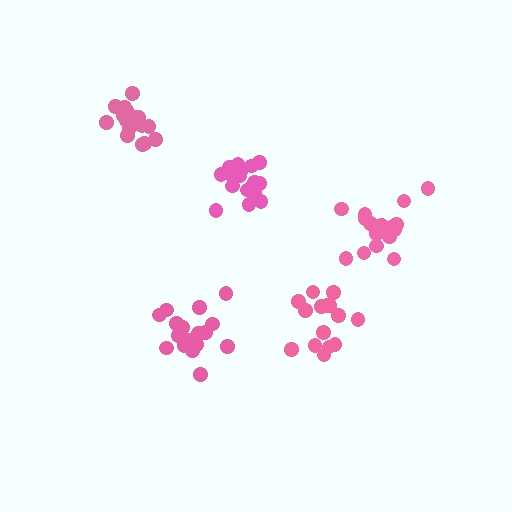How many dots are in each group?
Group 1: 19 dots, Group 2: 17 dots, Group 3: 20 dots, Group 4: 15 dots, Group 5: 20 dots (91 total).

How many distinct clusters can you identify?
There are 5 distinct clusters.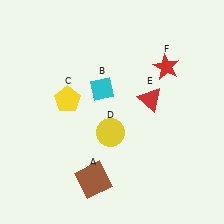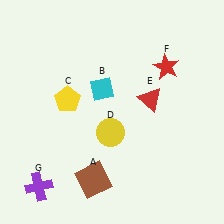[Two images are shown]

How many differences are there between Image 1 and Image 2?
There is 1 difference between the two images.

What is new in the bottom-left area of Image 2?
A purple cross (G) was added in the bottom-left area of Image 2.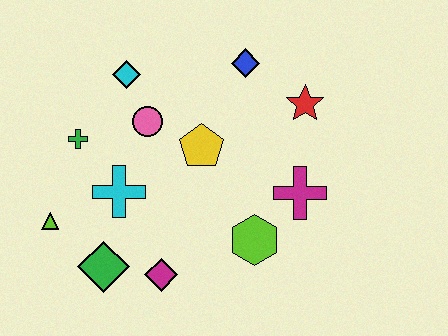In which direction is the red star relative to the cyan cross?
The red star is to the right of the cyan cross.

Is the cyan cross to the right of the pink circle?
No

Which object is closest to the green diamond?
The magenta diamond is closest to the green diamond.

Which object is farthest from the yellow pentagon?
The lime triangle is farthest from the yellow pentagon.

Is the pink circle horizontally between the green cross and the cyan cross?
No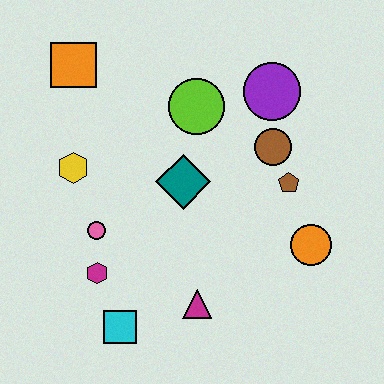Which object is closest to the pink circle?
The magenta hexagon is closest to the pink circle.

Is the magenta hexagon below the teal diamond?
Yes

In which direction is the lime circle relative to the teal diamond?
The lime circle is above the teal diamond.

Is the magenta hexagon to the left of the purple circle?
Yes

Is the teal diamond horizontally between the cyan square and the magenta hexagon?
No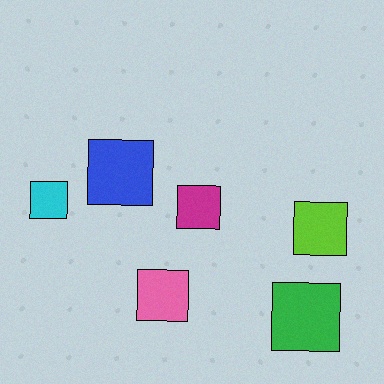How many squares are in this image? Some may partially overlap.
There are 6 squares.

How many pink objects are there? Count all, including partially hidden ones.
There is 1 pink object.